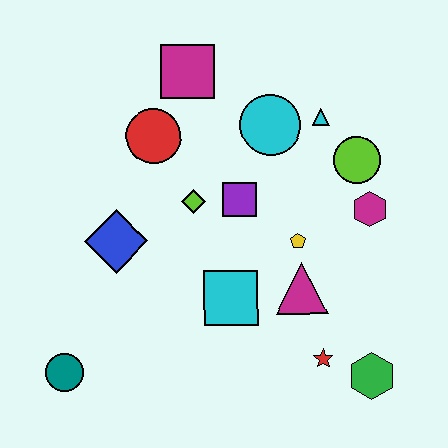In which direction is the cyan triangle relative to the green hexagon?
The cyan triangle is above the green hexagon.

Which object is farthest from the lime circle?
The teal circle is farthest from the lime circle.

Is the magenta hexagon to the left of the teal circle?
No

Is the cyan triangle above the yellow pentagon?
Yes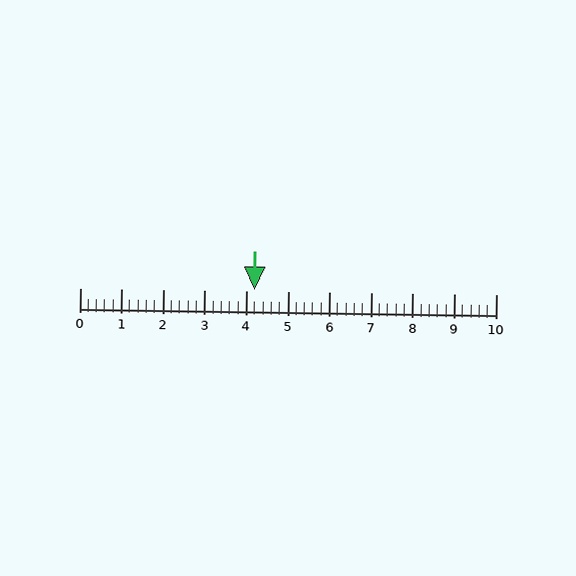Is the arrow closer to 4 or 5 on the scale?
The arrow is closer to 4.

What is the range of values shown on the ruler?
The ruler shows values from 0 to 10.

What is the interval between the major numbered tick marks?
The major tick marks are spaced 1 units apart.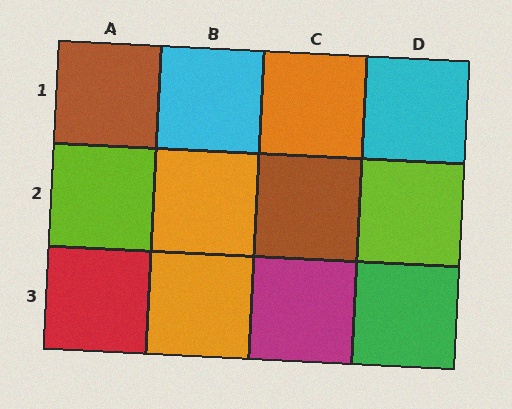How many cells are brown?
2 cells are brown.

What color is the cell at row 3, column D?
Green.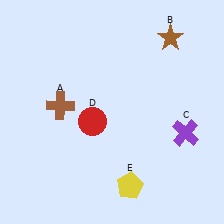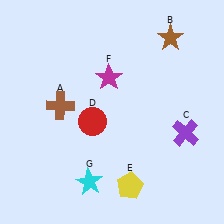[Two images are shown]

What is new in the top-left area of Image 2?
A magenta star (F) was added in the top-left area of Image 2.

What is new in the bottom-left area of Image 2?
A cyan star (G) was added in the bottom-left area of Image 2.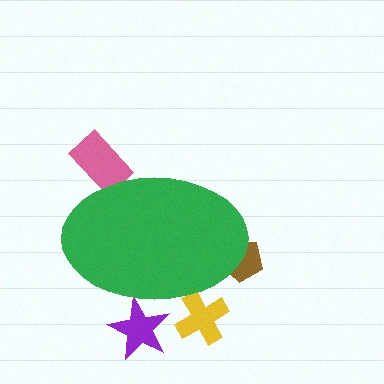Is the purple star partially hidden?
Yes, the purple star is partially hidden behind the green ellipse.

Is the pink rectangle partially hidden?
Yes, the pink rectangle is partially hidden behind the green ellipse.